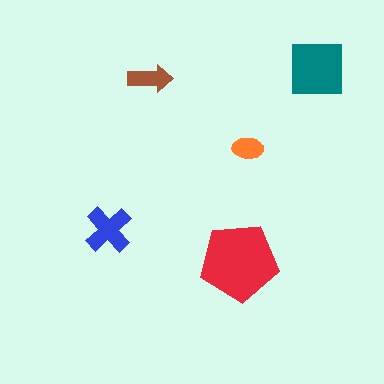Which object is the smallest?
The orange ellipse.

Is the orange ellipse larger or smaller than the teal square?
Smaller.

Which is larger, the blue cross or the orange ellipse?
The blue cross.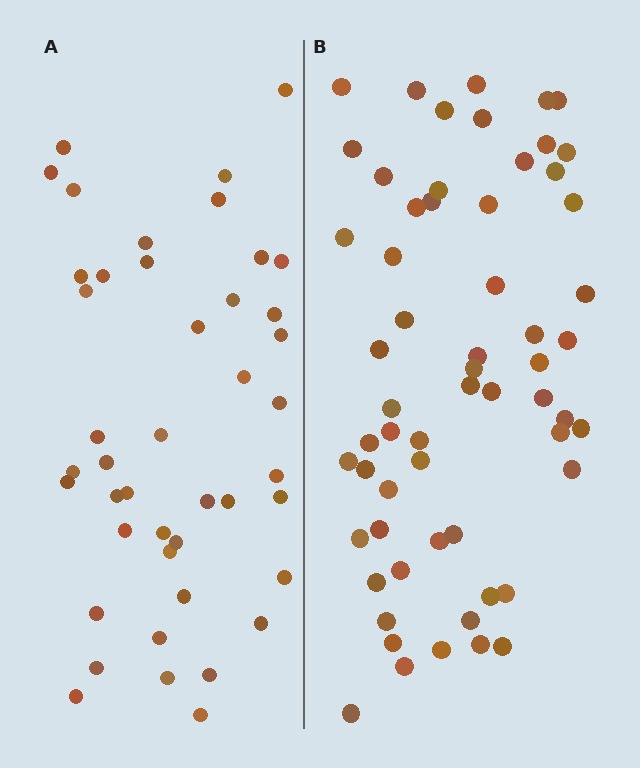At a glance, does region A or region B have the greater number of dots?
Region B (the right region) has more dots.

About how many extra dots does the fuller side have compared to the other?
Region B has approximately 15 more dots than region A.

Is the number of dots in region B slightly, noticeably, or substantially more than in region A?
Region B has noticeably more, but not dramatically so. The ratio is roughly 1.4 to 1.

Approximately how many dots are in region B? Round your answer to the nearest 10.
About 60 dots.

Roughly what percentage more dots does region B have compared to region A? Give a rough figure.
About 35% more.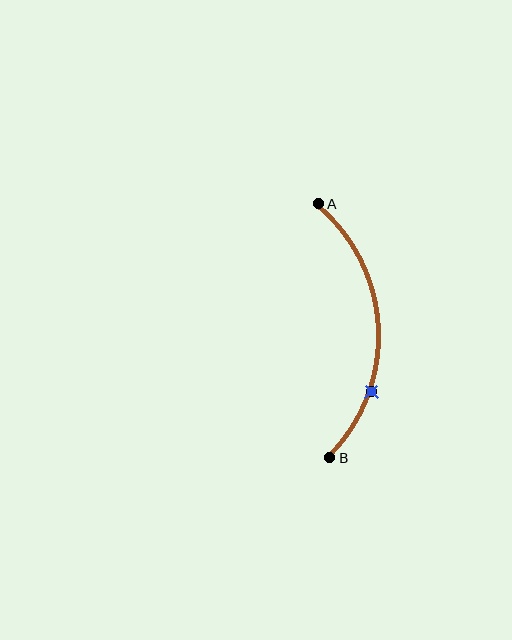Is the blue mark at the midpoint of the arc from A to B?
No. The blue mark lies on the arc but is closer to endpoint B. The arc midpoint would be at the point on the curve equidistant along the arc from both A and B.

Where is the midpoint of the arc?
The arc midpoint is the point on the curve farthest from the straight line joining A and B. It sits to the right of that line.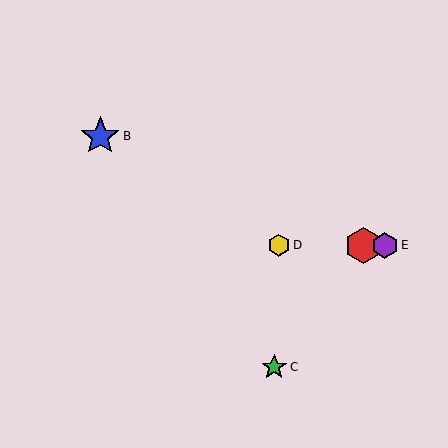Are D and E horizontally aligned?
Yes, both are at y≈245.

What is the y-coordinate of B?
Object B is at y≈136.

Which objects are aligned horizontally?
Objects A, D, E are aligned horizontally.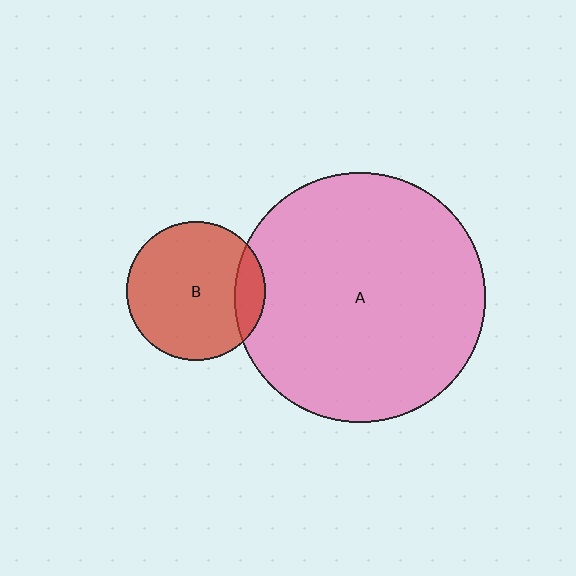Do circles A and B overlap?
Yes.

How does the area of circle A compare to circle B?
Approximately 3.2 times.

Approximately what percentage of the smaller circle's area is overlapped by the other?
Approximately 15%.